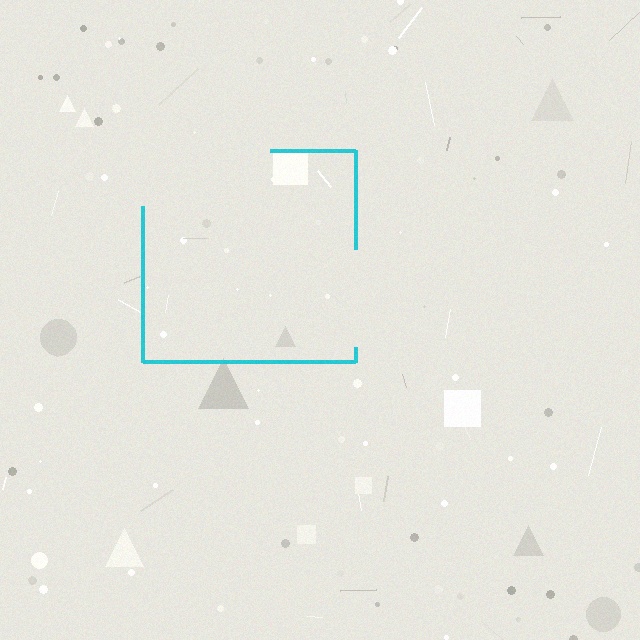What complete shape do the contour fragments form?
The contour fragments form a square.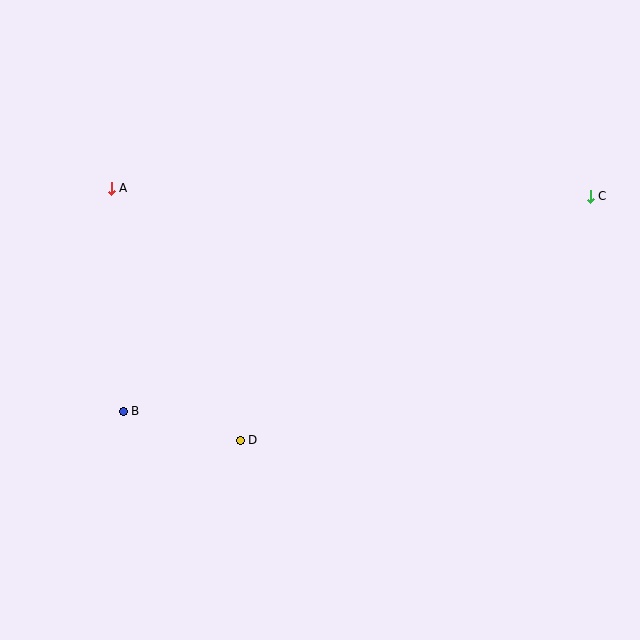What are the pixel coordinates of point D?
Point D is at (240, 440).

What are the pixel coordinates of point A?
Point A is at (111, 188).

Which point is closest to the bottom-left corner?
Point B is closest to the bottom-left corner.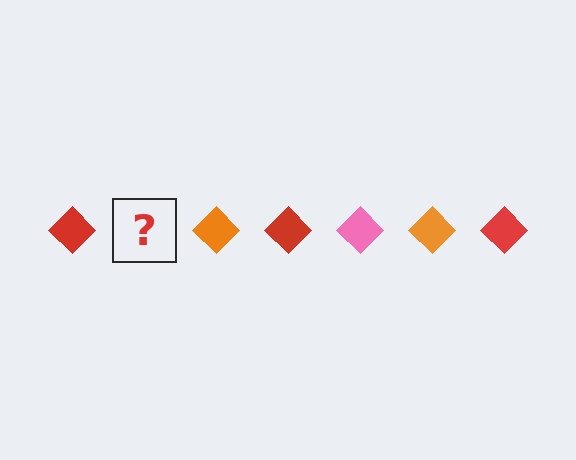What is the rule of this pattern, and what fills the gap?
The rule is that the pattern cycles through red, pink, orange diamonds. The gap should be filled with a pink diamond.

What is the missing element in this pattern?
The missing element is a pink diamond.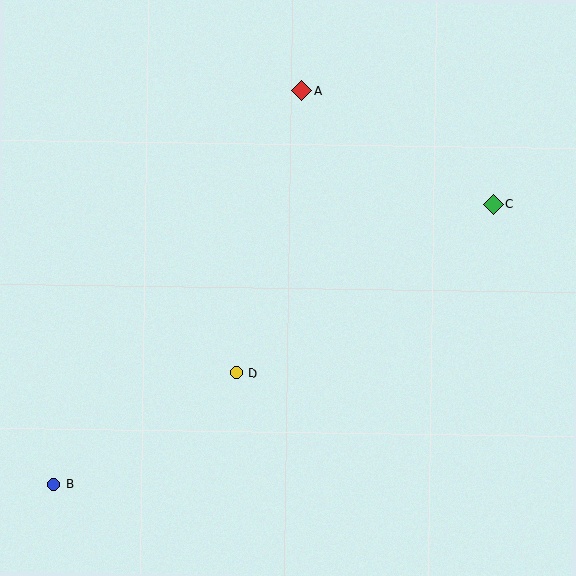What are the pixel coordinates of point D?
Point D is at (236, 373).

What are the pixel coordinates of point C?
Point C is at (494, 204).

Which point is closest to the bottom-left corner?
Point B is closest to the bottom-left corner.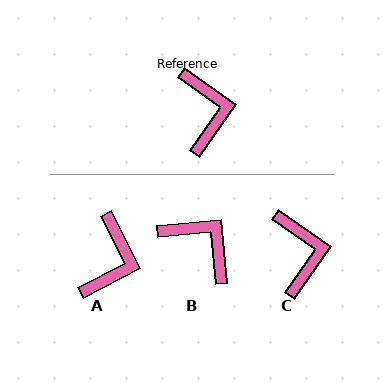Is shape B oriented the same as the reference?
No, it is off by about 40 degrees.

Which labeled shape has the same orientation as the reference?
C.